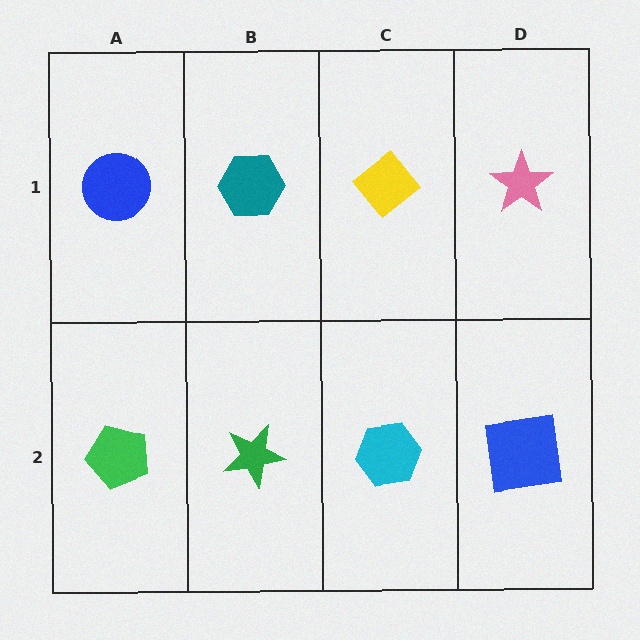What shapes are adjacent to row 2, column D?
A pink star (row 1, column D), a cyan hexagon (row 2, column C).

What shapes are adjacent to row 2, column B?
A teal hexagon (row 1, column B), a green pentagon (row 2, column A), a cyan hexagon (row 2, column C).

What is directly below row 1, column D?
A blue square.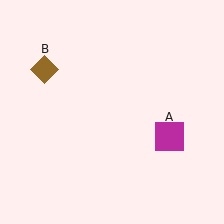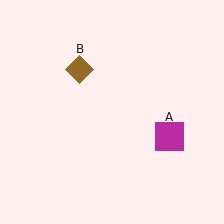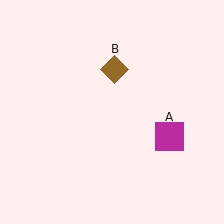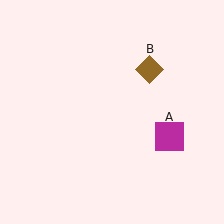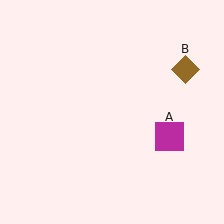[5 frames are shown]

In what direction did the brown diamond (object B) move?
The brown diamond (object B) moved right.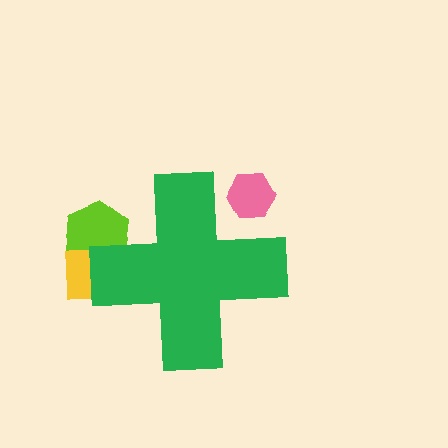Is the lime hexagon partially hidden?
Yes, the lime hexagon is partially hidden behind the green cross.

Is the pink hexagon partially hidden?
Yes, the pink hexagon is partially hidden behind the green cross.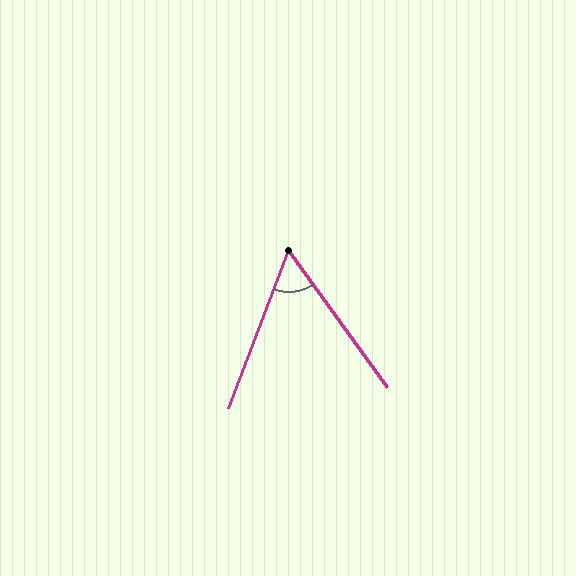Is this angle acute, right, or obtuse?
It is acute.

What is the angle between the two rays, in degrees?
Approximately 57 degrees.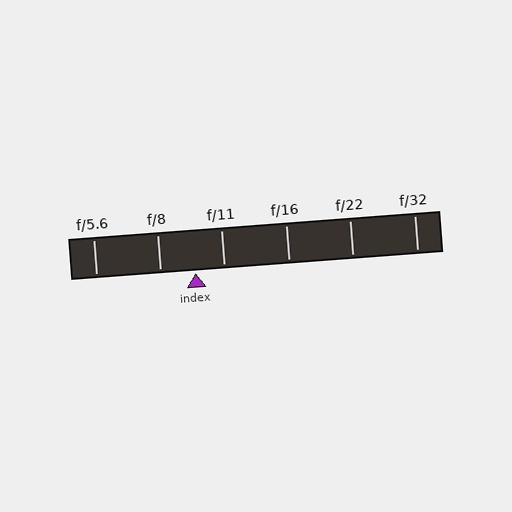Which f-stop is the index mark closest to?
The index mark is closest to f/11.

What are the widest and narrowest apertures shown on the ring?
The widest aperture shown is f/5.6 and the narrowest is f/32.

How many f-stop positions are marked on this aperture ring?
There are 6 f-stop positions marked.